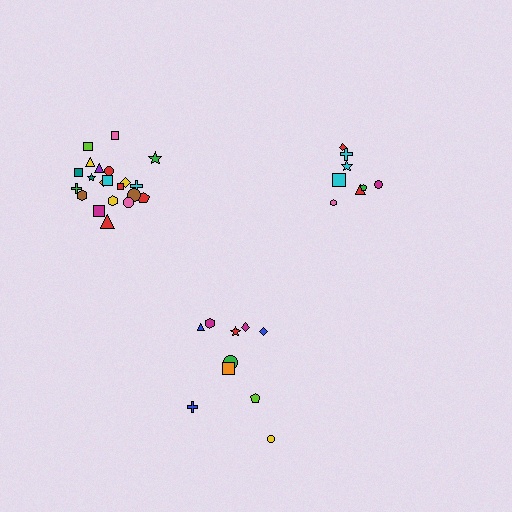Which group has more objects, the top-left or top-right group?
The top-left group.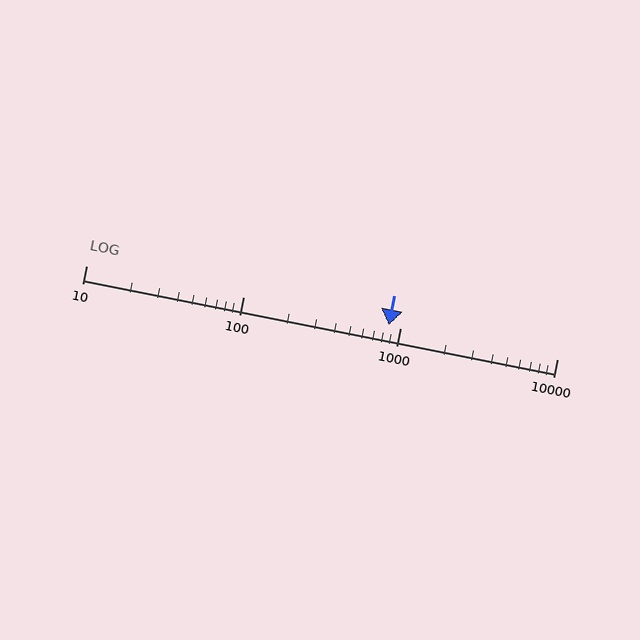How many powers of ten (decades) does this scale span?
The scale spans 3 decades, from 10 to 10000.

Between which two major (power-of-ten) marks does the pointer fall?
The pointer is between 100 and 1000.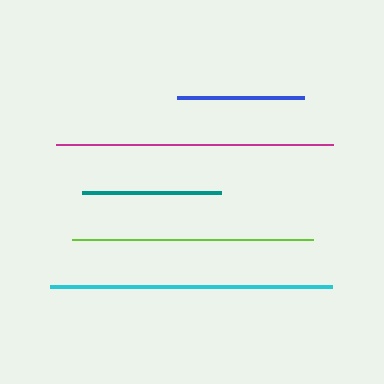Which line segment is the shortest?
The blue line is the shortest at approximately 127 pixels.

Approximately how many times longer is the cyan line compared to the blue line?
The cyan line is approximately 2.2 times the length of the blue line.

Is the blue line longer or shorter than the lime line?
The lime line is longer than the blue line.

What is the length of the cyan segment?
The cyan segment is approximately 282 pixels long.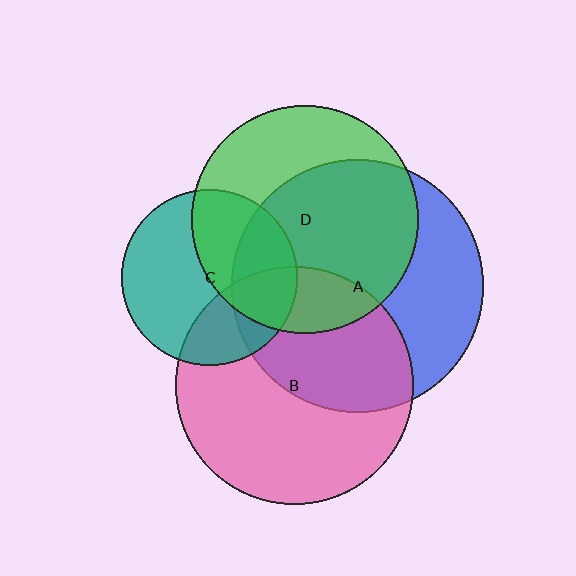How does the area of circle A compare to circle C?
Approximately 2.1 times.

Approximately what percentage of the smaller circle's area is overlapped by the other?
Approximately 45%.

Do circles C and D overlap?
Yes.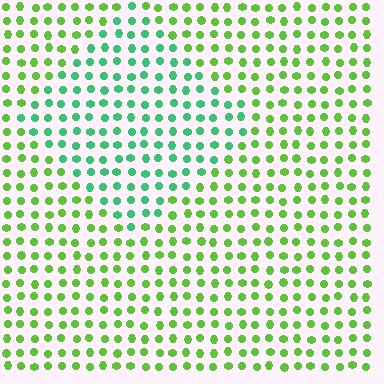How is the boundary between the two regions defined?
The boundary is defined purely by a slight shift in hue (about 43 degrees). Spacing, size, and orientation are identical on both sides.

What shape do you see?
I see a diamond.